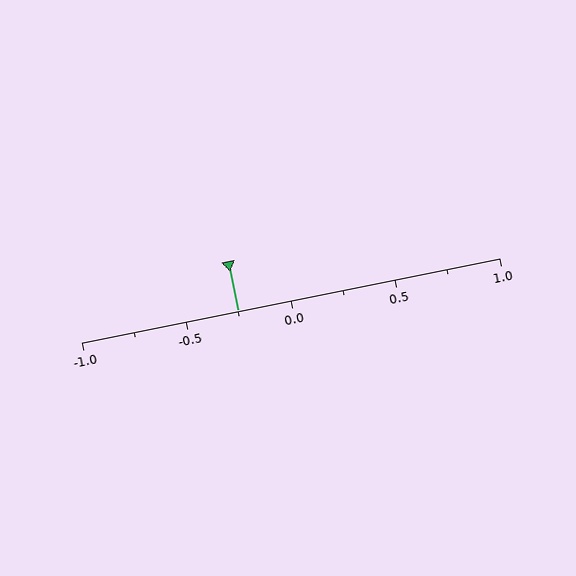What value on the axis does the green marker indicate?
The marker indicates approximately -0.25.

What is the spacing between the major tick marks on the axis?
The major ticks are spaced 0.5 apart.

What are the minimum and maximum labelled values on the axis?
The axis runs from -1.0 to 1.0.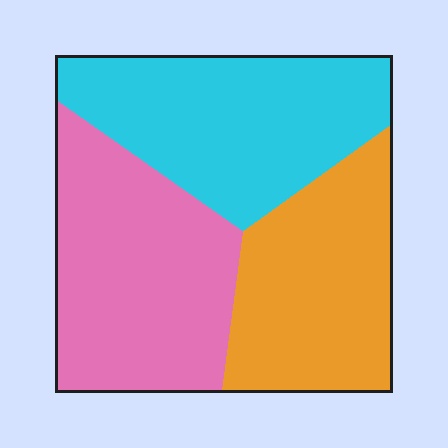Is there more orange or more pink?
Pink.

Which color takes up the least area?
Orange, at roughly 30%.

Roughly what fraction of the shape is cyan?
Cyan takes up between a third and a half of the shape.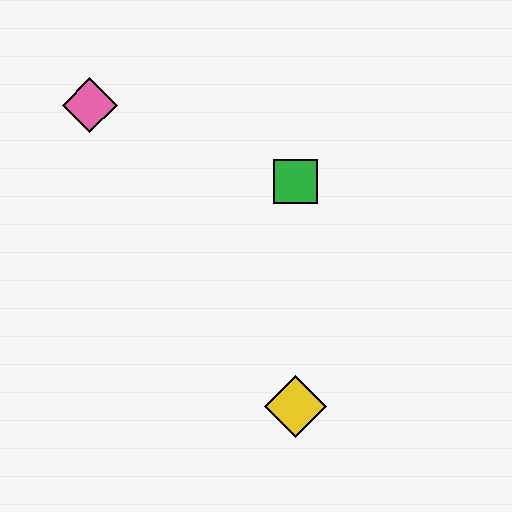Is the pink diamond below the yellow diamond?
No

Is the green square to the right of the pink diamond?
Yes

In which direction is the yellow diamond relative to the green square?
The yellow diamond is below the green square.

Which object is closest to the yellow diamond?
The green square is closest to the yellow diamond.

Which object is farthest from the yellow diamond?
The pink diamond is farthest from the yellow diamond.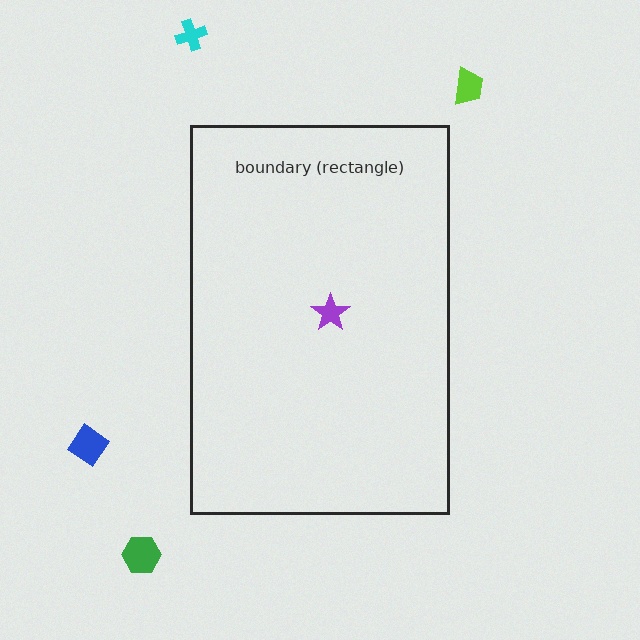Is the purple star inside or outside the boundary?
Inside.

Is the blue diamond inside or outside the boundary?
Outside.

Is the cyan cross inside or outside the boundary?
Outside.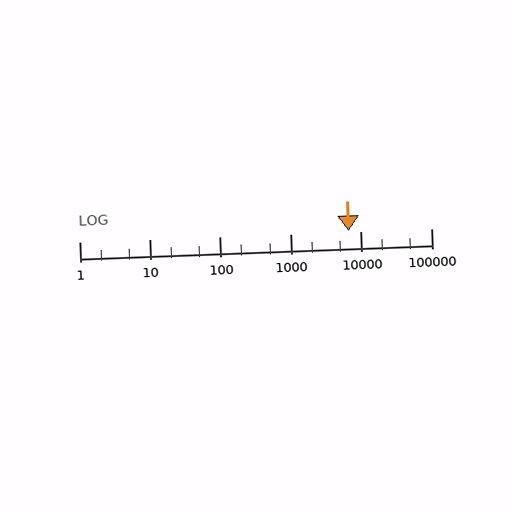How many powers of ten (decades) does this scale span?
The scale spans 5 decades, from 1 to 100000.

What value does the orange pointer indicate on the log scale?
The pointer indicates approximately 6700.